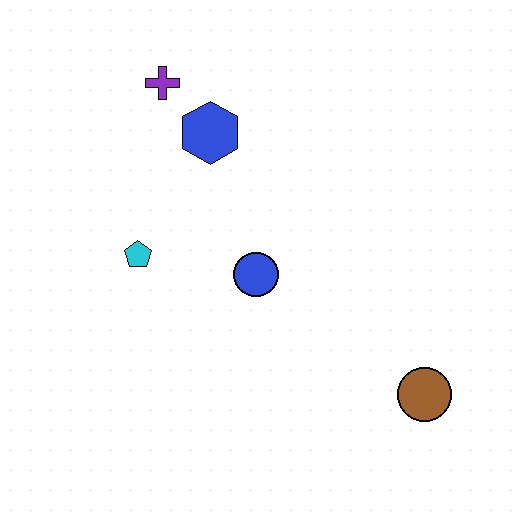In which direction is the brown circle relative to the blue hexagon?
The brown circle is below the blue hexagon.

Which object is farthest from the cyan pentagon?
The brown circle is farthest from the cyan pentagon.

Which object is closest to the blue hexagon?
The purple cross is closest to the blue hexagon.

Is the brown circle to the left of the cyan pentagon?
No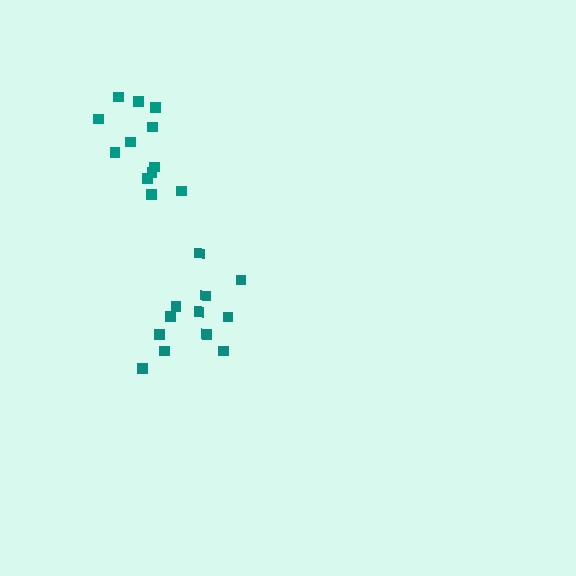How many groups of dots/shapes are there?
There are 2 groups.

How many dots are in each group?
Group 1: 12 dots, Group 2: 12 dots (24 total).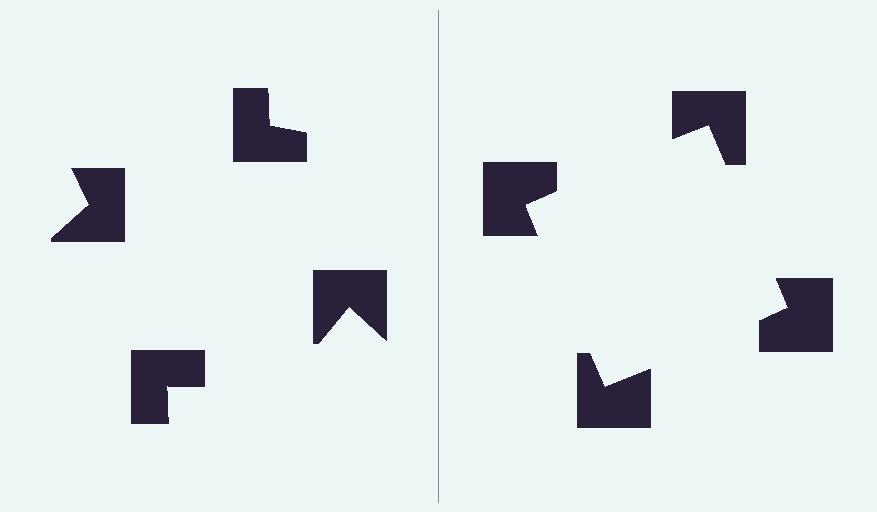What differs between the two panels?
The notched squares are positioned identically on both sides; only the wedge orientations differ. On the right they align to a square; on the left they are misaligned.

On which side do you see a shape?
An illusory square appears on the right side. On the left side the wedge cuts are rotated, so no coherent shape forms.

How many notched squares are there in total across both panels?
8 — 4 on each side.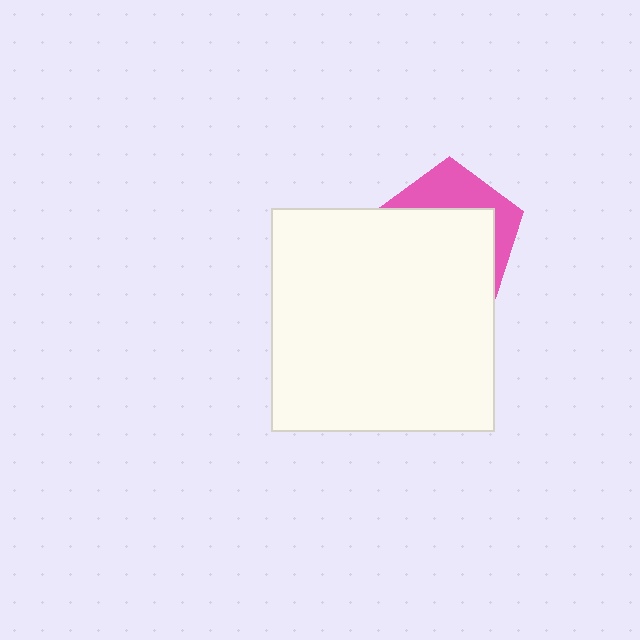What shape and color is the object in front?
The object in front is a white square.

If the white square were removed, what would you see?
You would see the complete pink pentagon.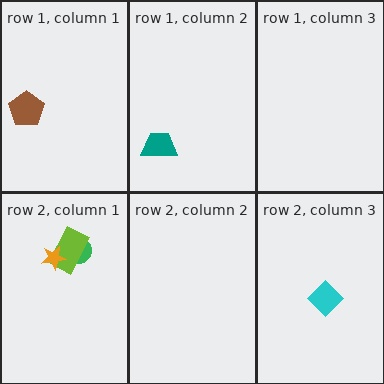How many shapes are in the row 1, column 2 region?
1.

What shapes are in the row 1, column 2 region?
The teal trapezoid.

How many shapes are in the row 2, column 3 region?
1.